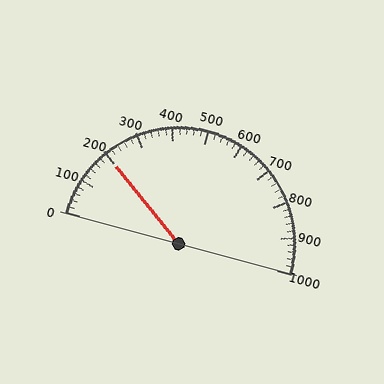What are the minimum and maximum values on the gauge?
The gauge ranges from 0 to 1000.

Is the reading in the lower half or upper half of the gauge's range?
The reading is in the lower half of the range (0 to 1000).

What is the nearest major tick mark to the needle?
The nearest major tick mark is 200.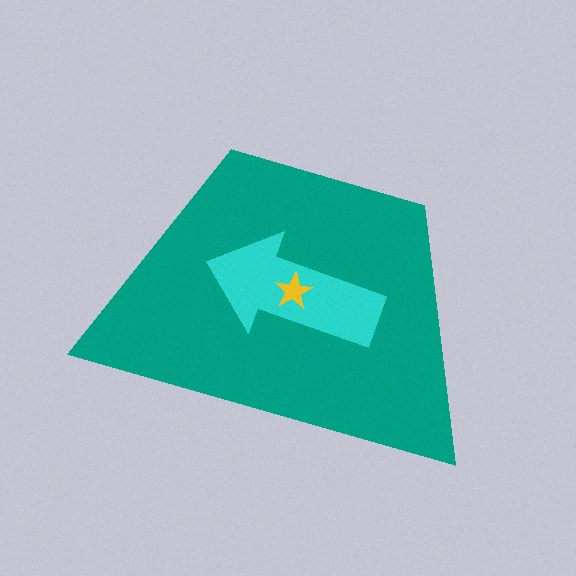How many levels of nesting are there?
3.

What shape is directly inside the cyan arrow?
The yellow star.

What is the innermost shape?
The yellow star.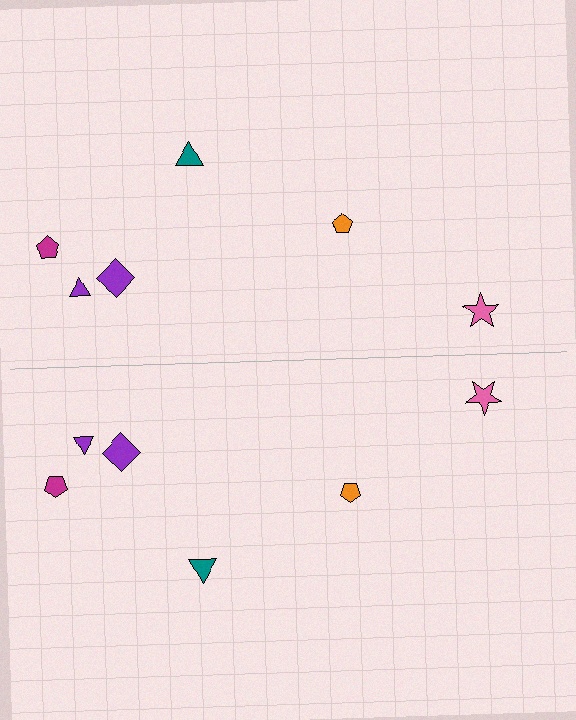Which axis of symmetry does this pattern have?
The pattern has a horizontal axis of symmetry running through the center of the image.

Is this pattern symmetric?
Yes, this pattern has bilateral (reflection) symmetry.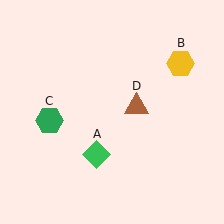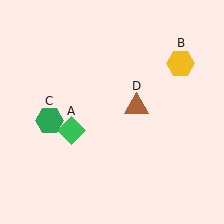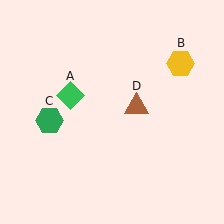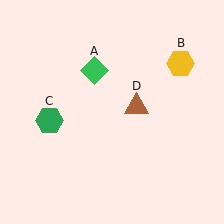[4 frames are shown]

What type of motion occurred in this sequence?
The green diamond (object A) rotated clockwise around the center of the scene.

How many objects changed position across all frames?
1 object changed position: green diamond (object A).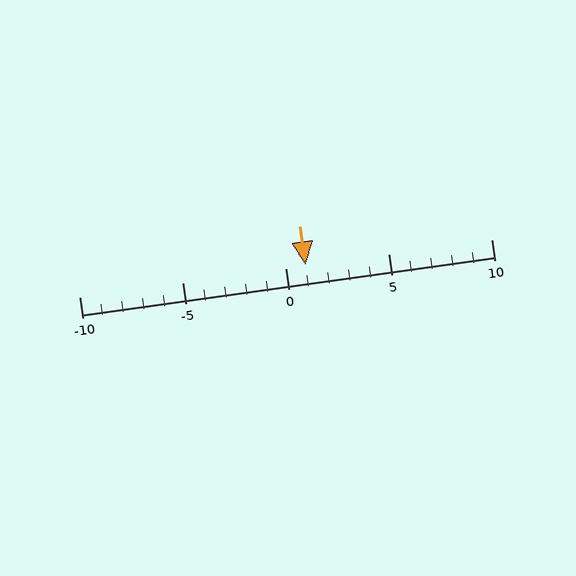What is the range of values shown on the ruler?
The ruler shows values from -10 to 10.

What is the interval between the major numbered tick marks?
The major tick marks are spaced 5 units apart.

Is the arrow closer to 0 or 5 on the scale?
The arrow is closer to 0.